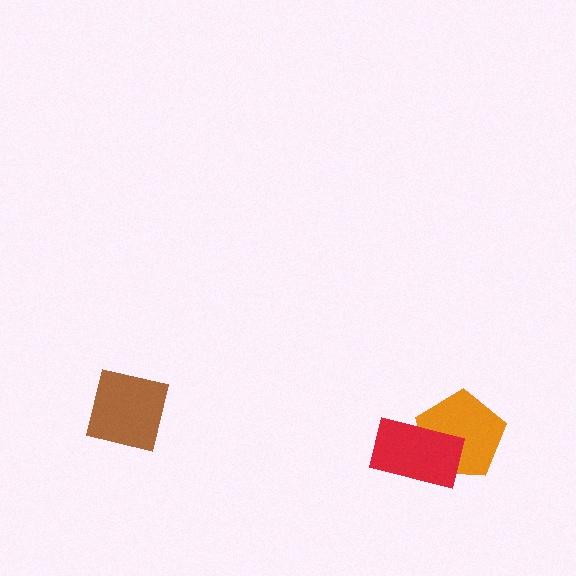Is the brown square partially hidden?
No, no other shape covers it.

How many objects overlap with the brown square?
0 objects overlap with the brown square.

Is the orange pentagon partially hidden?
Yes, it is partially covered by another shape.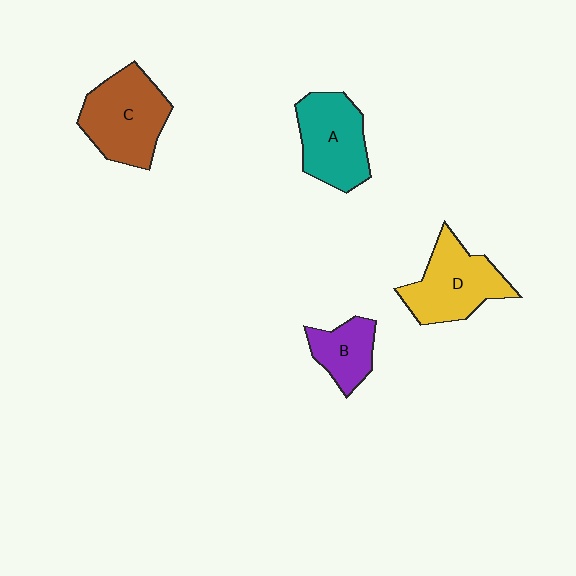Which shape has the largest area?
Shape C (brown).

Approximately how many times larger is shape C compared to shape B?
Approximately 1.8 times.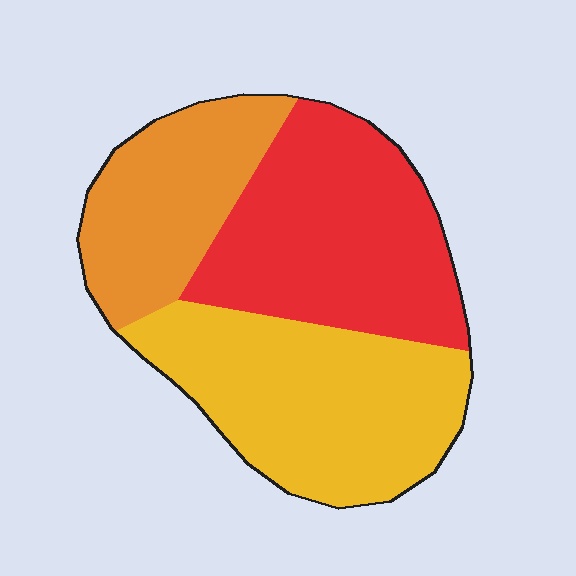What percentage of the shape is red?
Red takes up about three eighths (3/8) of the shape.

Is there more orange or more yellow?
Yellow.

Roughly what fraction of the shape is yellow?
Yellow covers about 40% of the shape.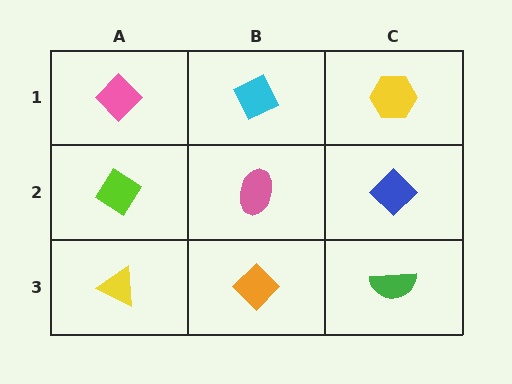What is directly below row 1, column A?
A lime diamond.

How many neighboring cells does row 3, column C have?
2.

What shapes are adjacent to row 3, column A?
A lime diamond (row 2, column A), an orange diamond (row 3, column B).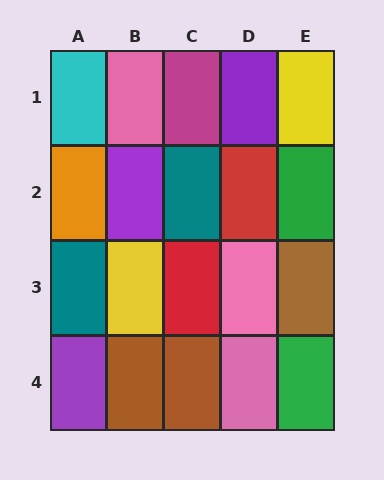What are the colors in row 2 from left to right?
Orange, purple, teal, red, green.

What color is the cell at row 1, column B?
Pink.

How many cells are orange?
1 cell is orange.